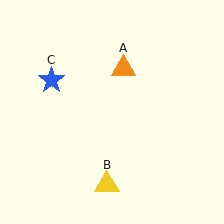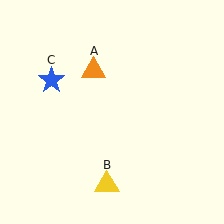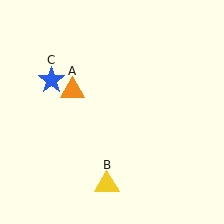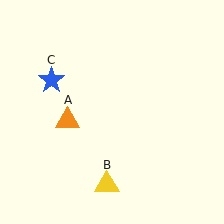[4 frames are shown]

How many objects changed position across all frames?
1 object changed position: orange triangle (object A).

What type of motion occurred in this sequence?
The orange triangle (object A) rotated counterclockwise around the center of the scene.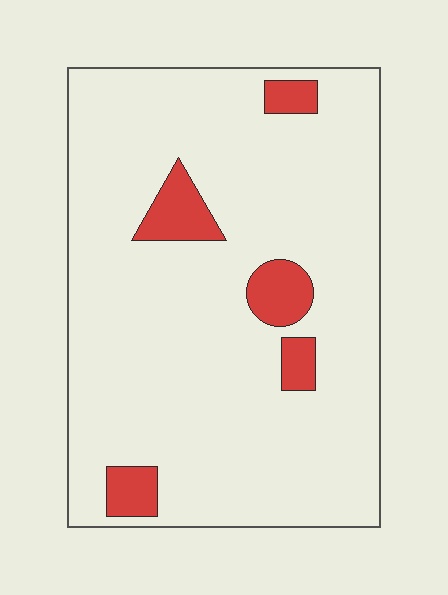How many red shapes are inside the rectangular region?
5.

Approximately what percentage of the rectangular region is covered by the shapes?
Approximately 10%.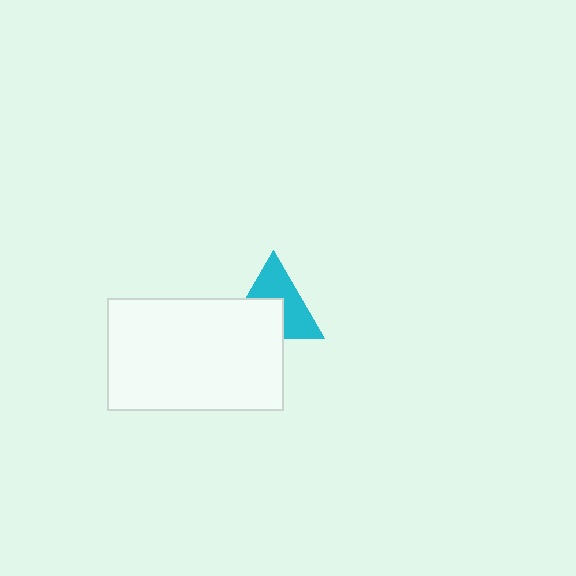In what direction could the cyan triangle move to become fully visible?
The cyan triangle could move up. That would shift it out from behind the white rectangle entirely.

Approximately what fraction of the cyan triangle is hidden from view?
Roughly 45% of the cyan triangle is hidden behind the white rectangle.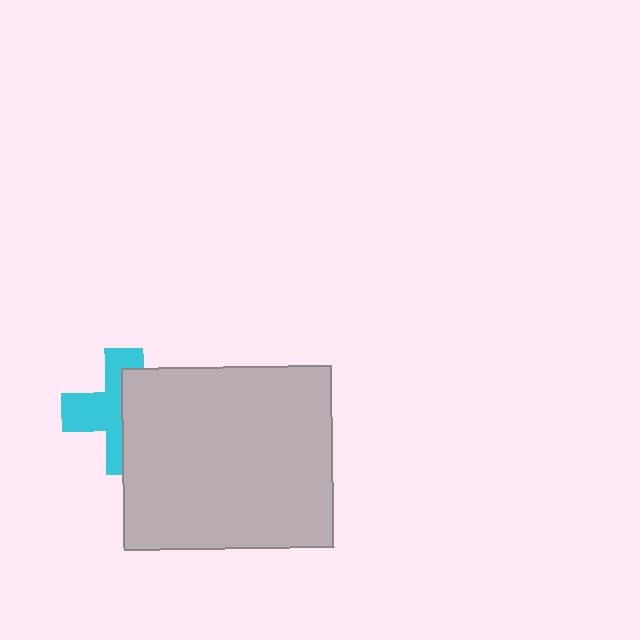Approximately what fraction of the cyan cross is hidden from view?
Roughly 50% of the cyan cross is hidden behind the light gray rectangle.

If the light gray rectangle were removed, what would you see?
You would see the complete cyan cross.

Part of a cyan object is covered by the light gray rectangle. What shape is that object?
It is a cross.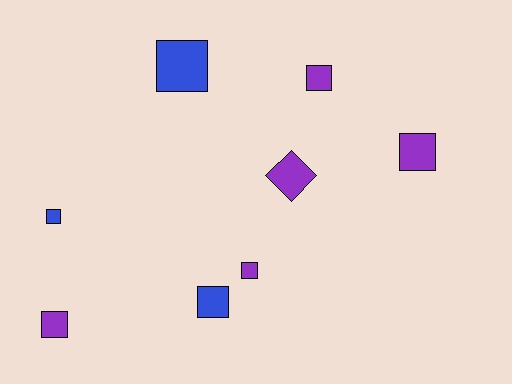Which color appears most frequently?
Purple, with 5 objects.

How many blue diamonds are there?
There are no blue diamonds.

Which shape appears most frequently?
Square, with 7 objects.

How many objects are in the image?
There are 8 objects.